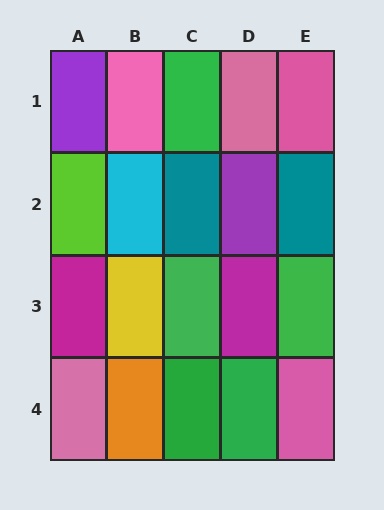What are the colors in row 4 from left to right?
Pink, orange, green, green, pink.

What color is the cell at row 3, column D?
Magenta.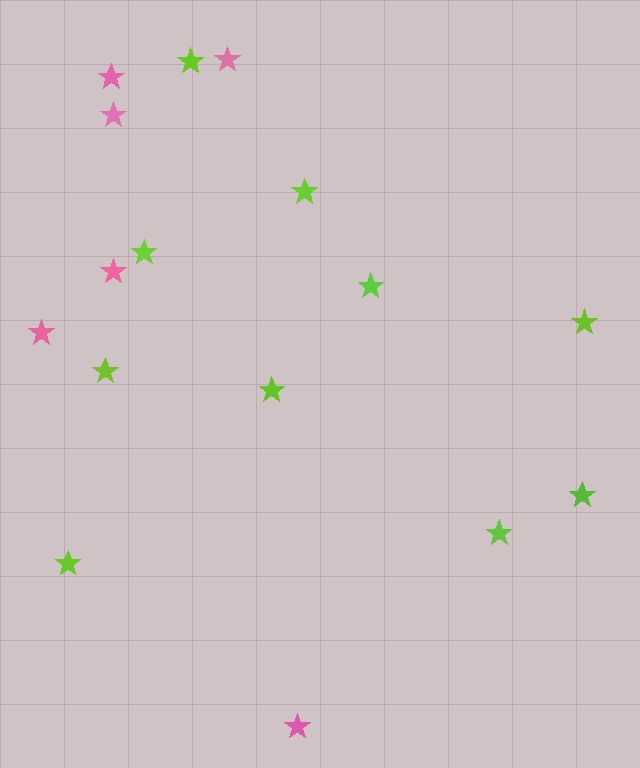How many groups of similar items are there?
There are 2 groups: one group of lime stars (10) and one group of pink stars (6).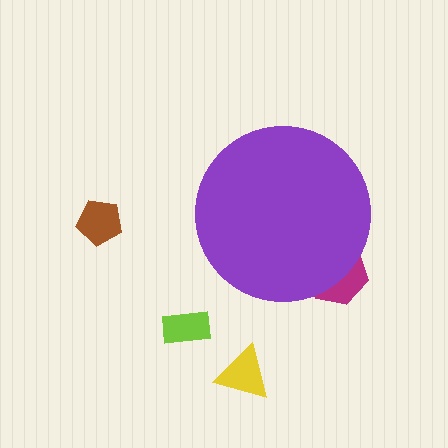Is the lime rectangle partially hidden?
No, the lime rectangle is fully visible.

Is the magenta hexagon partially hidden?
Yes, the magenta hexagon is partially hidden behind the purple circle.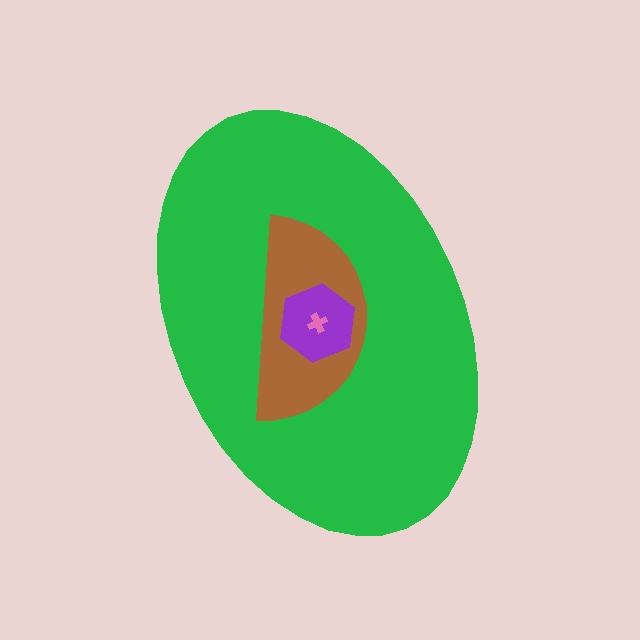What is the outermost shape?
The green ellipse.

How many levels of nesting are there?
4.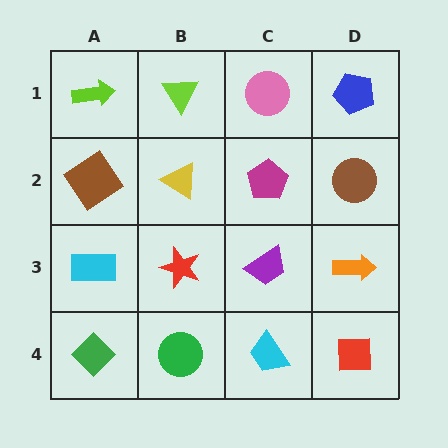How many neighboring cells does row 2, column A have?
3.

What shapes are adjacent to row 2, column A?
A lime arrow (row 1, column A), a cyan rectangle (row 3, column A), a yellow triangle (row 2, column B).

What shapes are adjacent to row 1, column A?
A brown diamond (row 2, column A), a lime triangle (row 1, column B).